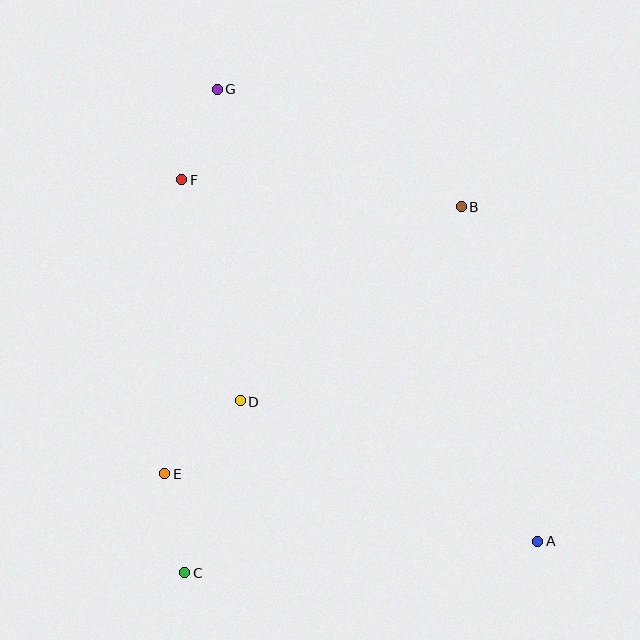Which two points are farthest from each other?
Points A and G are farthest from each other.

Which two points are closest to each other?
Points F and G are closest to each other.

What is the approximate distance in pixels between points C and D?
The distance between C and D is approximately 181 pixels.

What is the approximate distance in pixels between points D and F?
The distance between D and F is approximately 229 pixels.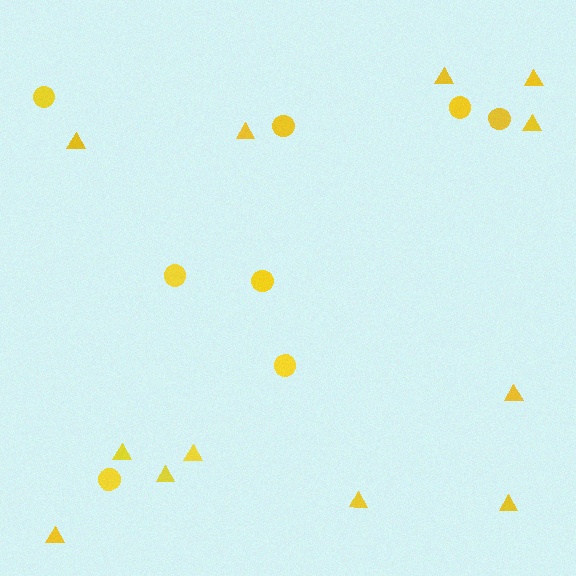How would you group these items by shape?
There are 2 groups: one group of circles (8) and one group of triangles (12).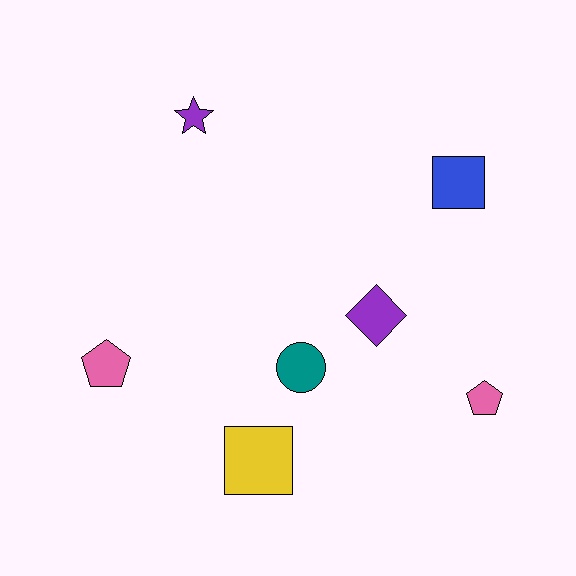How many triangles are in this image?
There are no triangles.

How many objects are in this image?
There are 7 objects.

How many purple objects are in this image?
There are 2 purple objects.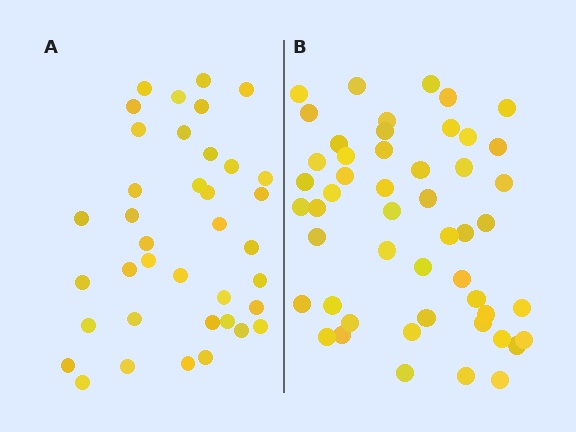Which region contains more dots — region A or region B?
Region B (the right region) has more dots.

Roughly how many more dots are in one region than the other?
Region B has roughly 12 or so more dots than region A.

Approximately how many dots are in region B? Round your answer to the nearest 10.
About 50 dots.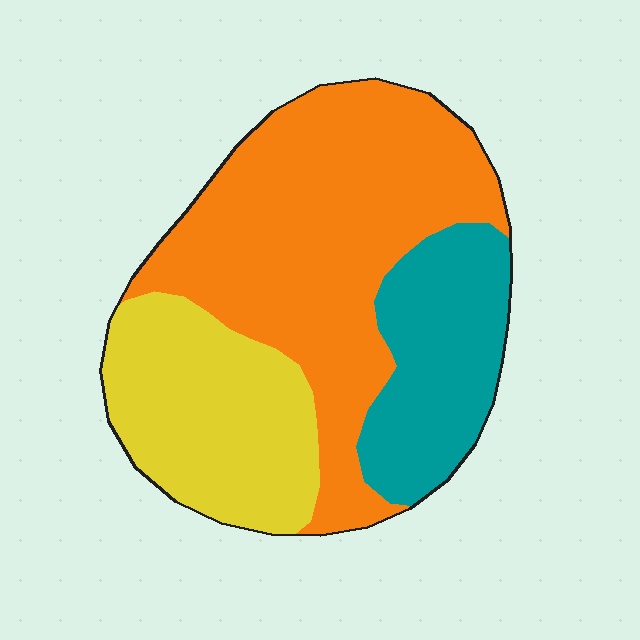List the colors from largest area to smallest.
From largest to smallest: orange, yellow, teal.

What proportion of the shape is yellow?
Yellow takes up between a sixth and a third of the shape.